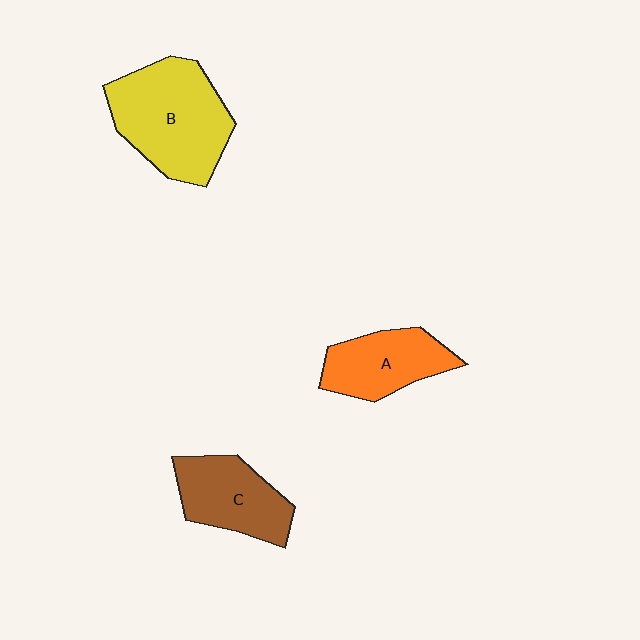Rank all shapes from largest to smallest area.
From largest to smallest: B (yellow), C (brown), A (orange).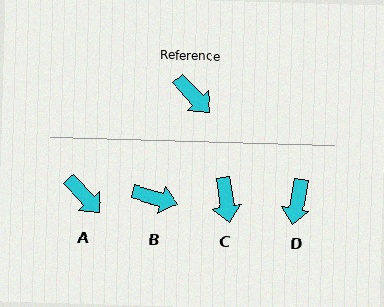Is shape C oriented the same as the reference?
No, it is off by about 35 degrees.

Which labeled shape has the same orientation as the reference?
A.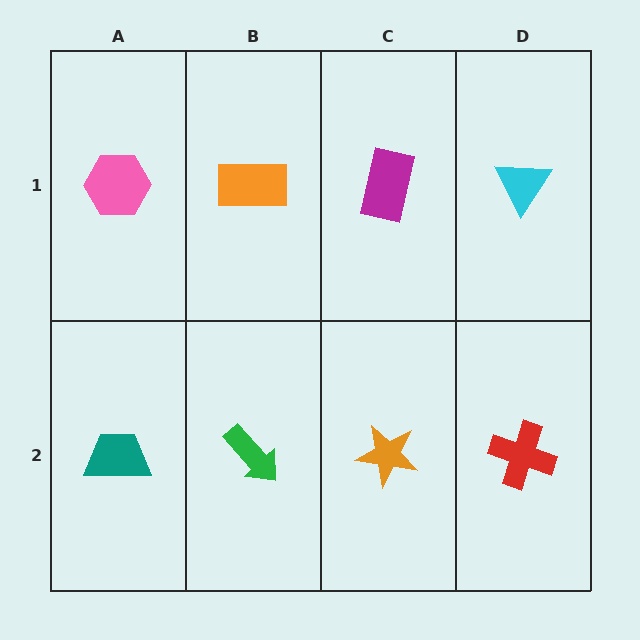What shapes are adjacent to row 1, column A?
A teal trapezoid (row 2, column A), an orange rectangle (row 1, column B).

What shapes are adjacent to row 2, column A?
A pink hexagon (row 1, column A), a green arrow (row 2, column B).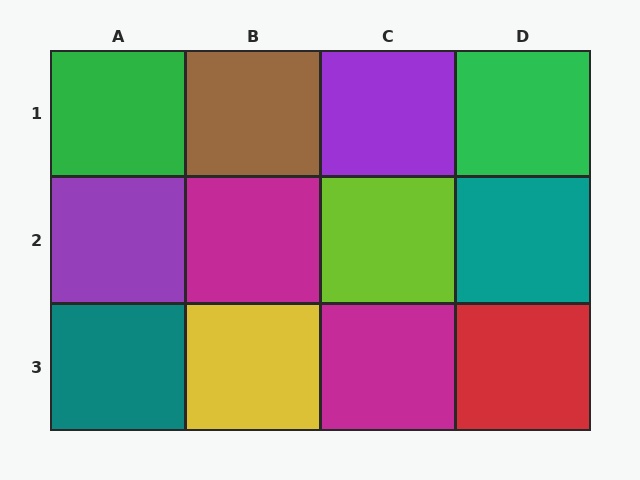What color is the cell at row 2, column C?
Lime.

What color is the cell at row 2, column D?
Teal.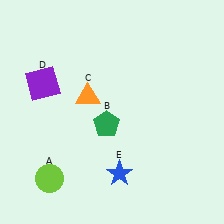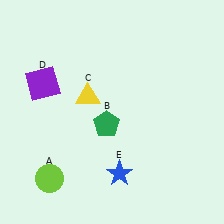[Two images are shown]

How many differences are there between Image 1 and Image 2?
There is 1 difference between the two images.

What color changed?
The triangle (C) changed from orange in Image 1 to yellow in Image 2.